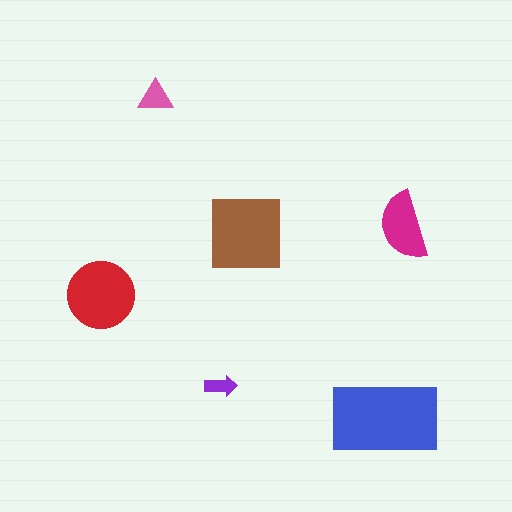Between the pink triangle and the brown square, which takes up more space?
The brown square.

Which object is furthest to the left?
The red circle is leftmost.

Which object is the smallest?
The purple arrow.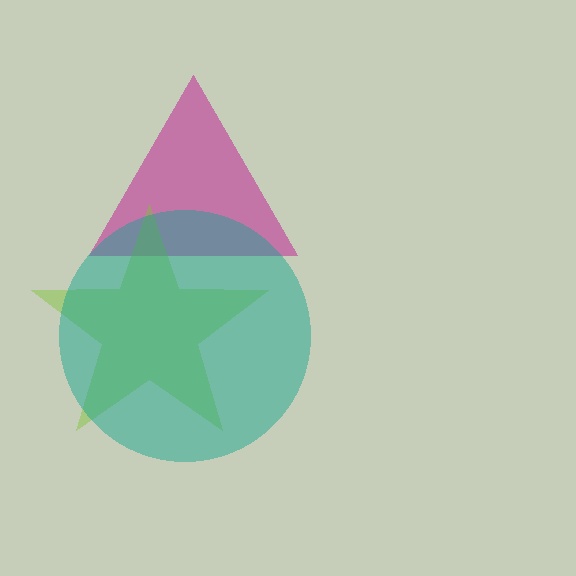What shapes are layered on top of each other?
The layered shapes are: a magenta triangle, a lime star, a teal circle.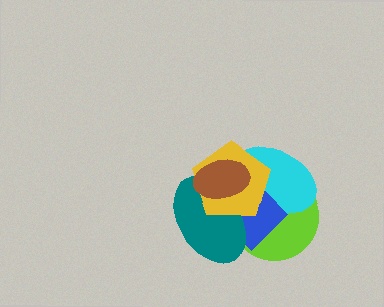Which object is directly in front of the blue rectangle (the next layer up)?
The teal ellipse is directly in front of the blue rectangle.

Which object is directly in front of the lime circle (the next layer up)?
The cyan ellipse is directly in front of the lime circle.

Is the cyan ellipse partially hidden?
Yes, it is partially covered by another shape.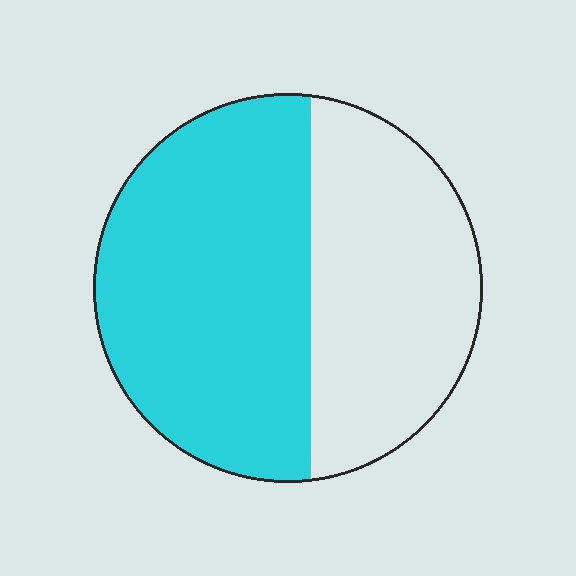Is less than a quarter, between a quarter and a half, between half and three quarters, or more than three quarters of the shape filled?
Between half and three quarters.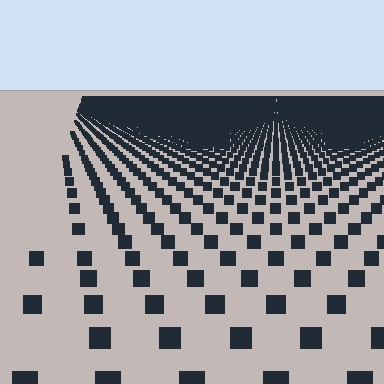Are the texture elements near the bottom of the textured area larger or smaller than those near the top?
Larger. Near the bottom, elements are closer to the viewer and appear at a bigger on-screen size.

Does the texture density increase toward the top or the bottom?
Density increases toward the top.